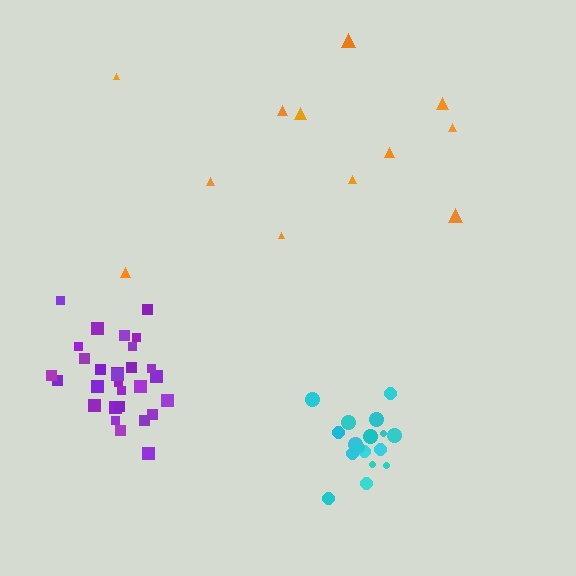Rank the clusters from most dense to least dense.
purple, cyan, orange.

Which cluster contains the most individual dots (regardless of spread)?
Purple (30).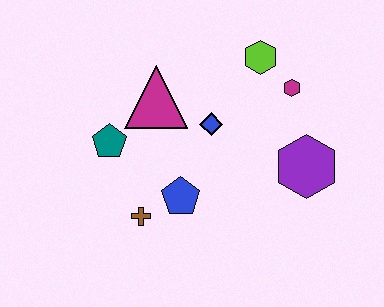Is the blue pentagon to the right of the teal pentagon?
Yes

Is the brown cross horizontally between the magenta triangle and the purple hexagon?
No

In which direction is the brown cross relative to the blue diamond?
The brown cross is below the blue diamond.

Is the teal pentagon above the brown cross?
Yes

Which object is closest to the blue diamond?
The magenta triangle is closest to the blue diamond.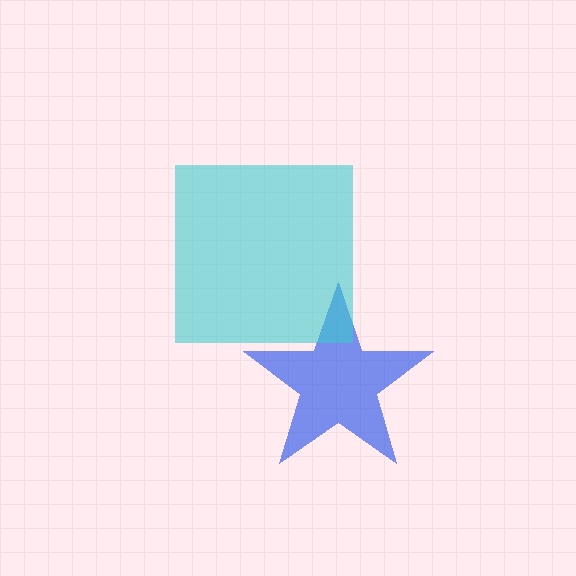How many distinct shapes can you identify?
There are 2 distinct shapes: a blue star, a cyan square.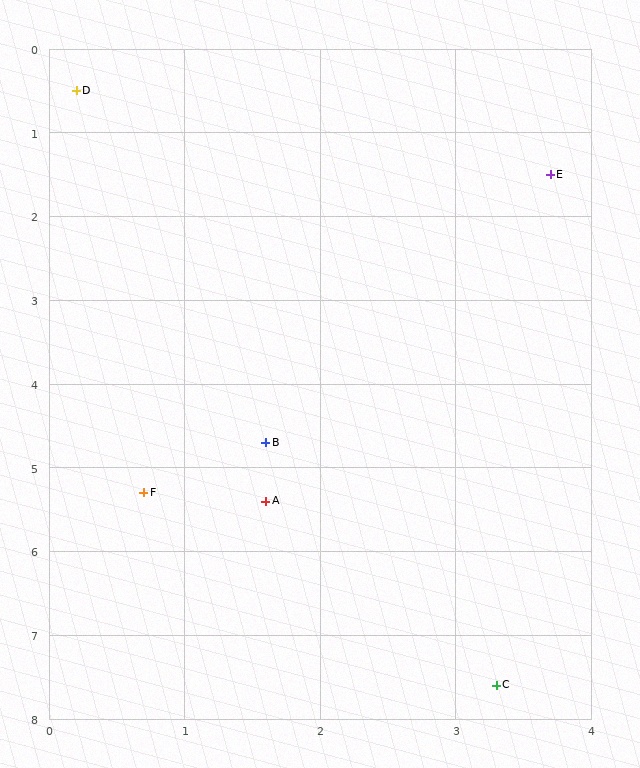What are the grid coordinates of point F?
Point F is at approximately (0.7, 5.3).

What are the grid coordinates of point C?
Point C is at approximately (3.3, 7.6).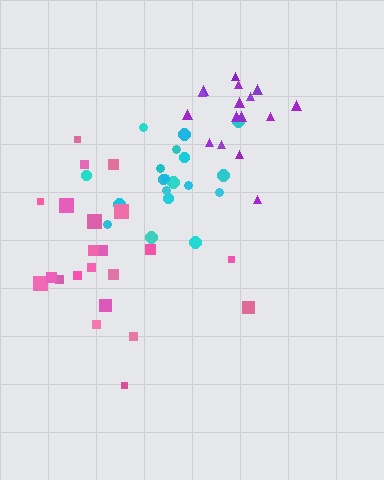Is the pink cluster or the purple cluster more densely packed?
Purple.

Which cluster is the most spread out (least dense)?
Pink.